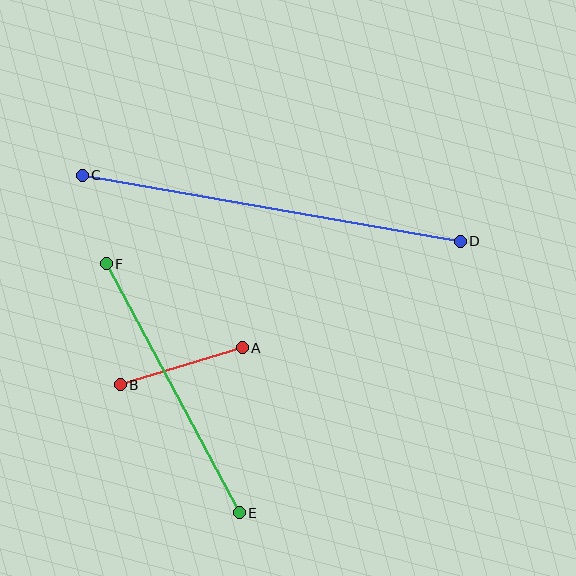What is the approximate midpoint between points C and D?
The midpoint is at approximately (271, 208) pixels.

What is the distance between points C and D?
The distance is approximately 383 pixels.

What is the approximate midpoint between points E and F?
The midpoint is at approximately (173, 388) pixels.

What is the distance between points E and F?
The distance is approximately 282 pixels.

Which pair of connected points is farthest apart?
Points C and D are farthest apart.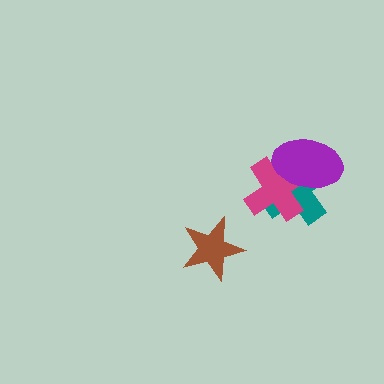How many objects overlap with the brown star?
0 objects overlap with the brown star.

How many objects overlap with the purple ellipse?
2 objects overlap with the purple ellipse.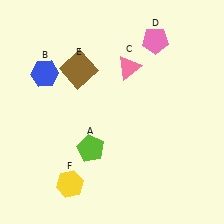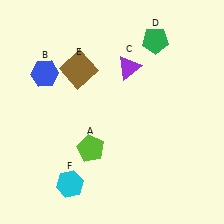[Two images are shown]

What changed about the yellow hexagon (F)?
In Image 1, F is yellow. In Image 2, it changed to cyan.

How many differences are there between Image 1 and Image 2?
There are 3 differences between the two images.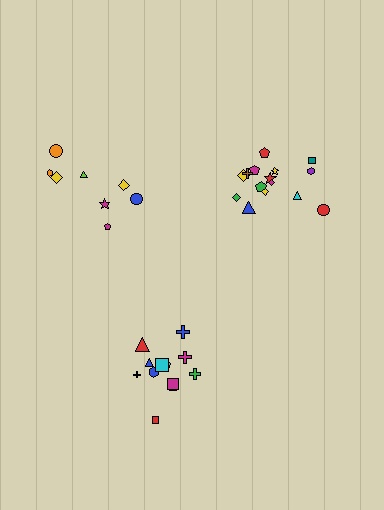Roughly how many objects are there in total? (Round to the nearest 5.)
Roughly 35 objects in total.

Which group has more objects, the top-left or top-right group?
The top-right group.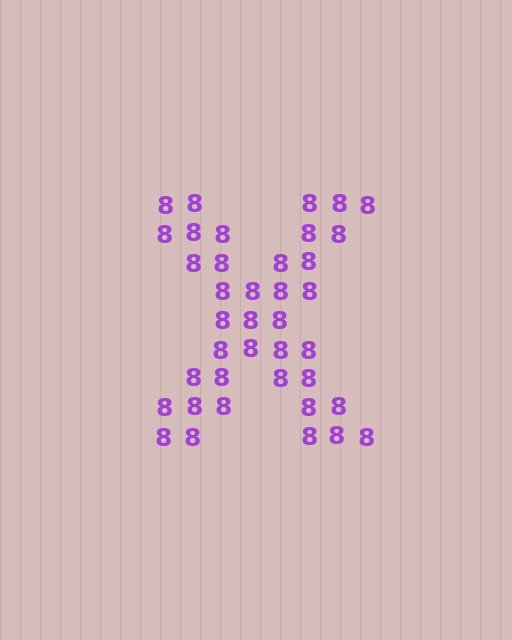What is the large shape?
The large shape is the letter X.